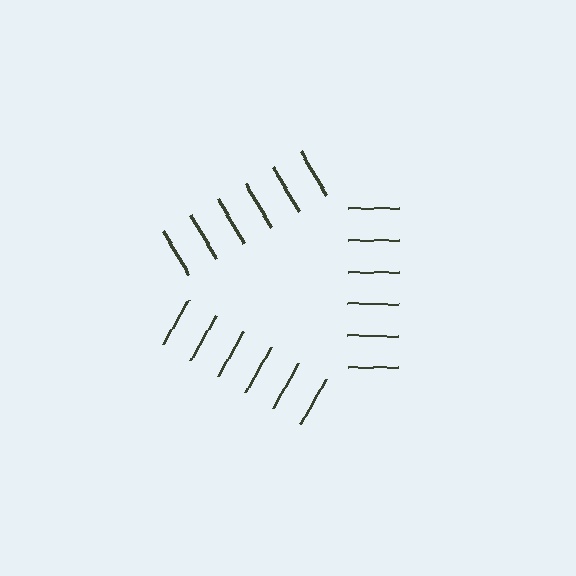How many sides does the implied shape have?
3 sides — the line-ends trace a triangle.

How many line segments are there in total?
18 — 6 along each of the 3 edges.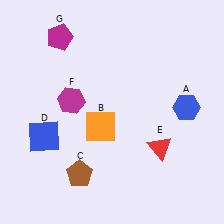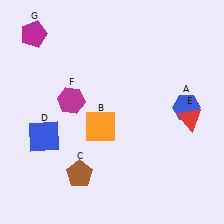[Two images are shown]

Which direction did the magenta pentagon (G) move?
The magenta pentagon (G) moved left.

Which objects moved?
The objects that moved are: the red triangle (E), the magenta pentagon (G).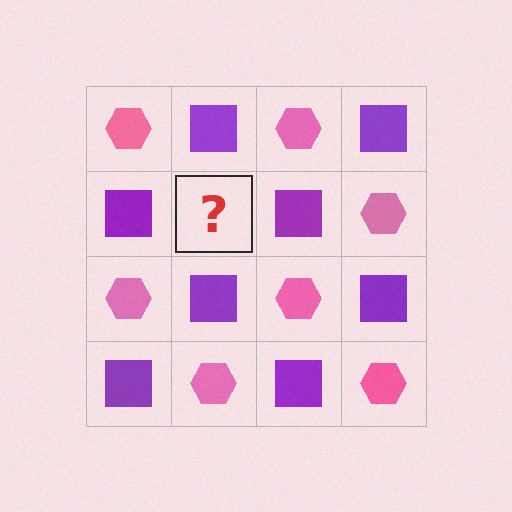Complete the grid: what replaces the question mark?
The question mark should be replaced with a pink hexagon.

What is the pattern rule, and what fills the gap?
The rule is that it alternates pink hexagon and purple square in a checkerboard pattern. The gap should be filled with a pink hexagon.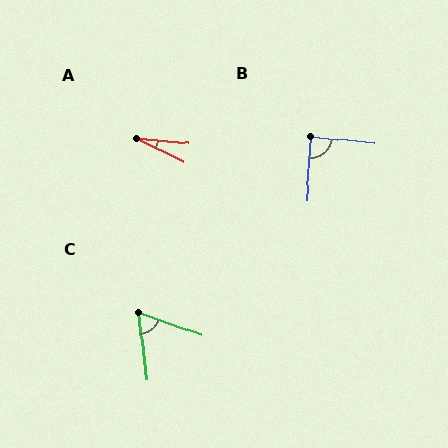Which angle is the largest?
B, at approximately 88 degrees.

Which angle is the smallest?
A, at approximately 20 degrees.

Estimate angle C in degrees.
Approximately 63 degrees.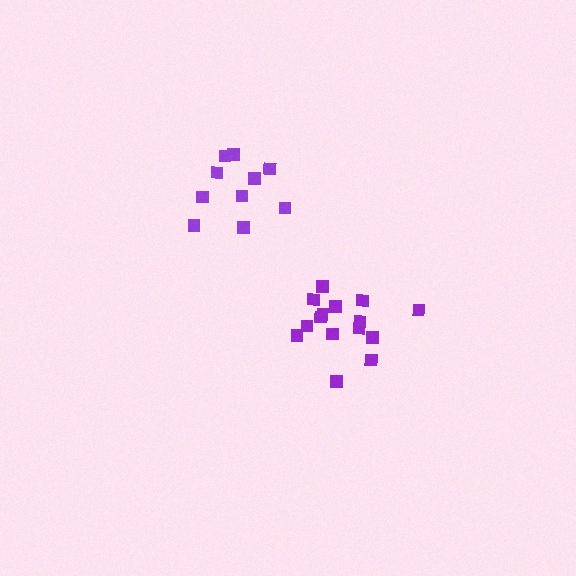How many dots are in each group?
Group 1: 15 dots, Group 2: 10 dots (25 total).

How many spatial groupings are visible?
There are 2 spatial groupings.